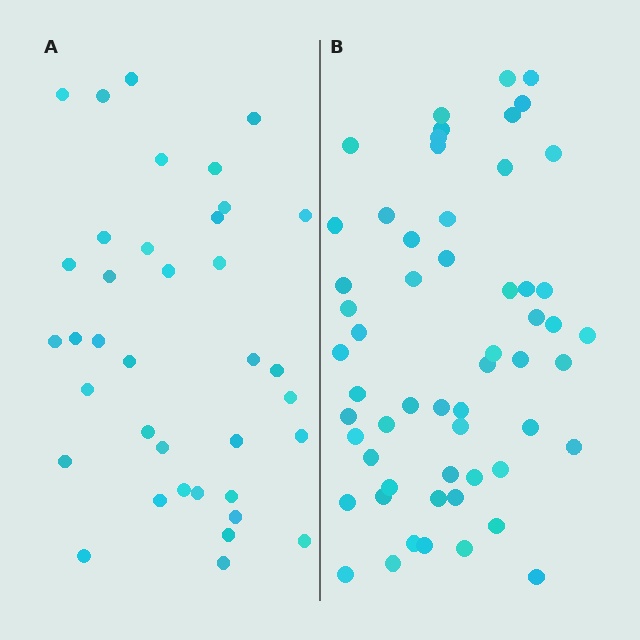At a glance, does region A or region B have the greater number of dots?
Region B (the right region) has more dots.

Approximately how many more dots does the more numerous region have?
Region B has approximately 20 more dots than region A.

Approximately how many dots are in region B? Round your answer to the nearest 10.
About 60 dots. (The exact count is 57, which rounds to 60.)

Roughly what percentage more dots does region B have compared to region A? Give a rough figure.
About 55% more.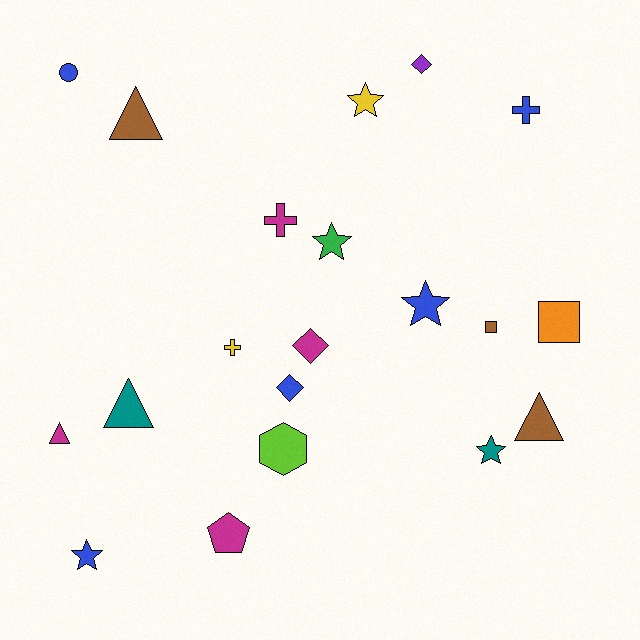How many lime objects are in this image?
There is 1 lime object.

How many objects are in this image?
There are 20 objects.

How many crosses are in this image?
There are 3 crosses.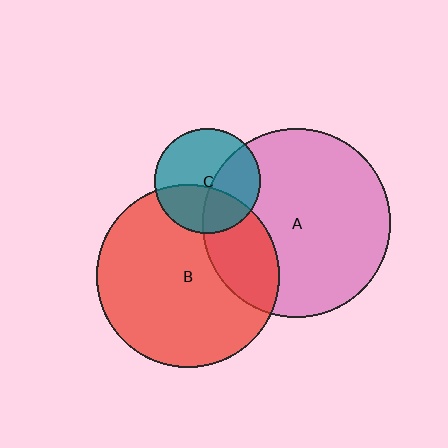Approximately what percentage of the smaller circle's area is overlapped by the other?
Approximately 25%.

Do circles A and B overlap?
Yes.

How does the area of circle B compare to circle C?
Approximately 3.0 times.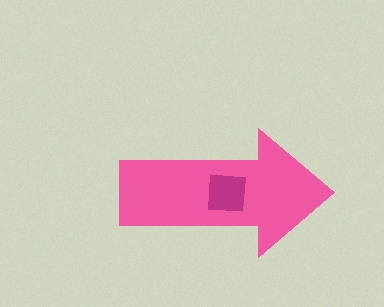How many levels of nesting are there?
2.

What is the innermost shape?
The magenta square.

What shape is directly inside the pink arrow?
The magenta square.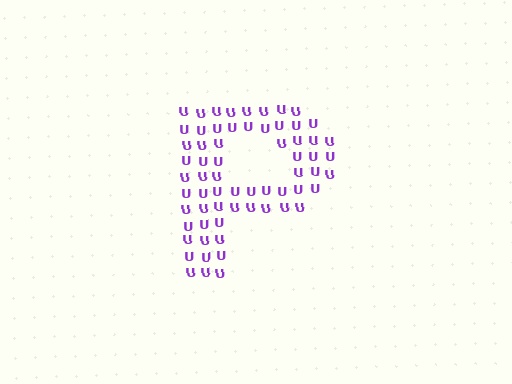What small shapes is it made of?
It is made of small letter U's.